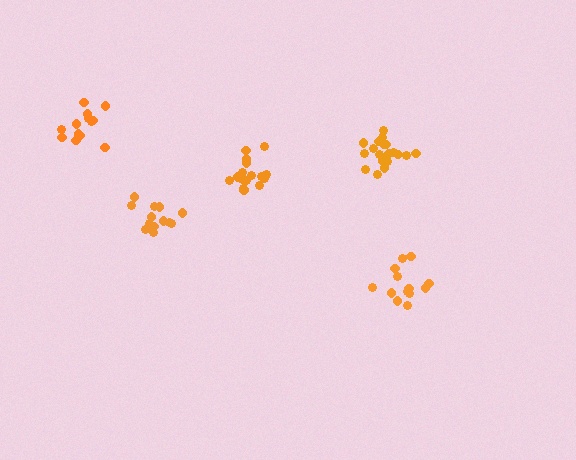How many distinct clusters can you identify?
There are 5 distinct clusters.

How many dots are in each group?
Group 1: 13 dots, Group 2: 19 dots, Group 3: 14 dots, Group 4: 13 dots, Group 5: 19 dots (78 total).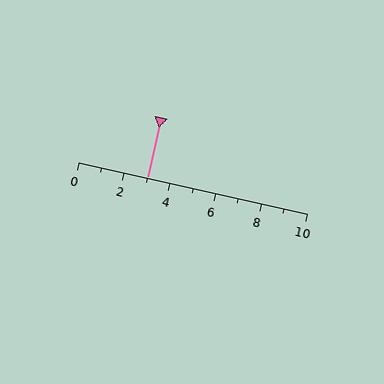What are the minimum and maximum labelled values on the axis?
The axis runs from 0 to 10.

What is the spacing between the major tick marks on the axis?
The major ticks are spaced 2 apart.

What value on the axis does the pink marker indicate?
The marker indicates approximately 3.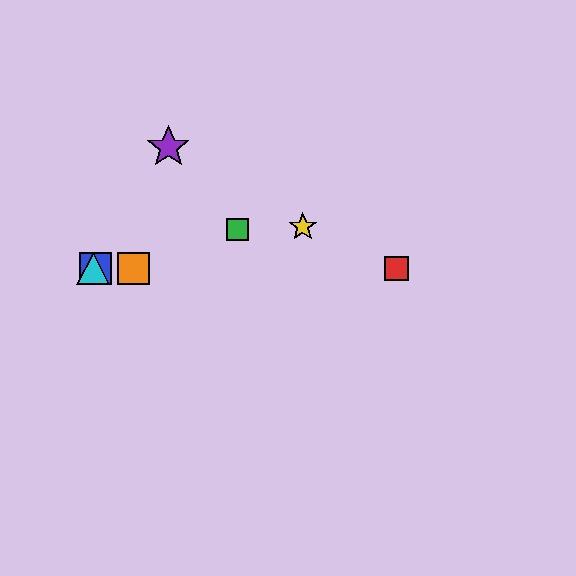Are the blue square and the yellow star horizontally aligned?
No, the blue square is at y≈269 and the yellow star is at y≈227.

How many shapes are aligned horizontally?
4 shapes (the red square, the blue square, the orange square, the cyan triangle) are aligned horizontally.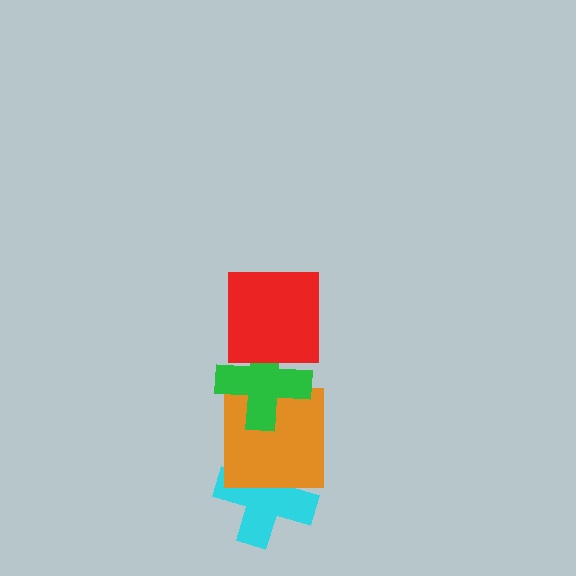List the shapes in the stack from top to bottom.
From top to bottom: the red square, the green cross, the orange square, the cyan cross.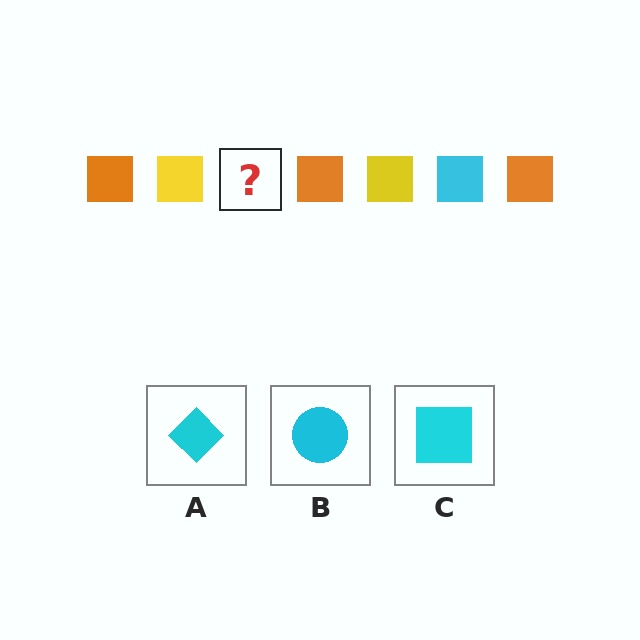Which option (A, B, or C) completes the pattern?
C.